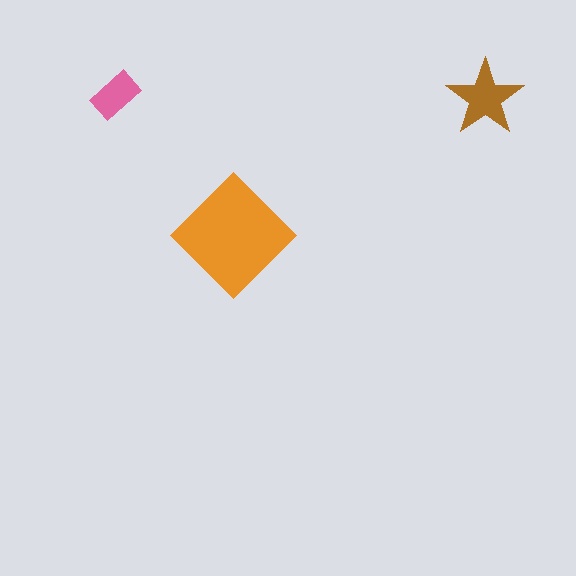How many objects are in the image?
There are 3 objects in the image.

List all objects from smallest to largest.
The pink rectangle, the brown star, the orange diamond.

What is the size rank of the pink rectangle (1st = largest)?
3rd.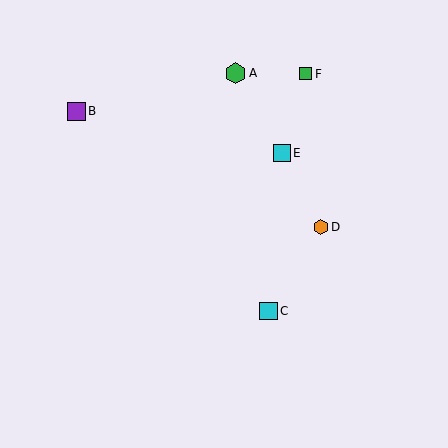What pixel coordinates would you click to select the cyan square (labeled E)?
Click at (282, 153) to select the cyan square E.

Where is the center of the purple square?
The center of the purple square is at (77, 111).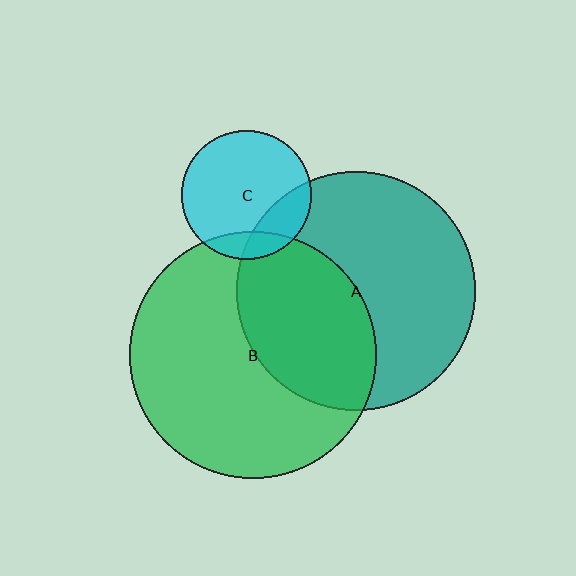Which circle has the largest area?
Circle B (green).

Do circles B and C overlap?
Yes.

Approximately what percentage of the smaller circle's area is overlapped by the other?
Approximately 15%.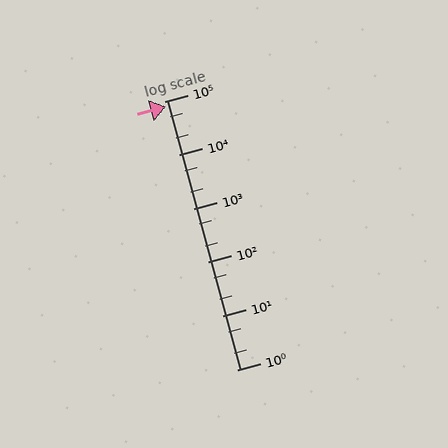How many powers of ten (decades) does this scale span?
The scale spans 5 decades, from 1 to 100000.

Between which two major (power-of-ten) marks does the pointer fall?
The pointer is between 10000 and 100000.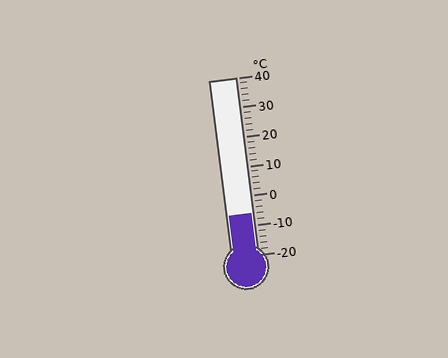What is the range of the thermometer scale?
The thermometer scale ranges from -20°C to 40°C.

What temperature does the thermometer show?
The thermometer shows approximately -6°C.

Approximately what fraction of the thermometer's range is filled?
The thermometer is filled to approximately 25% of its range.